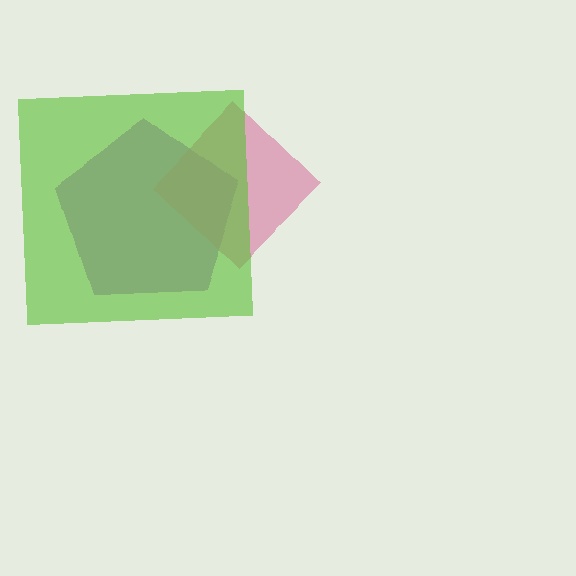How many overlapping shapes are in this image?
There are 3 overlapping shapes in the image.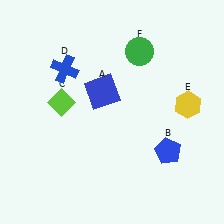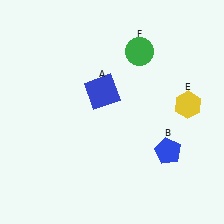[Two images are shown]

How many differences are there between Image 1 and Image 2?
There are 2 differences between the two images.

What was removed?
The blue cross (D), the lime diamond (C) were removed in Image 2.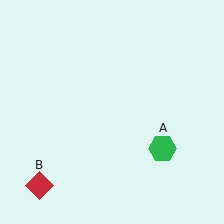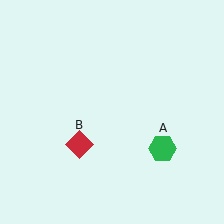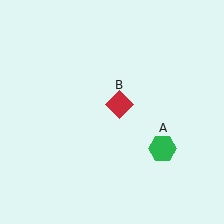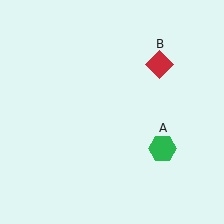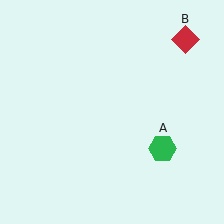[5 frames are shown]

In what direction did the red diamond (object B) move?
The red diamond (object B) moved up and to the right.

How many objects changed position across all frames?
1 object changed position: red diamond (object B).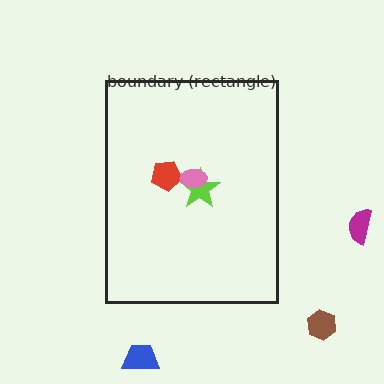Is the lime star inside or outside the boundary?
Inside.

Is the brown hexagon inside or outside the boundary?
Outside.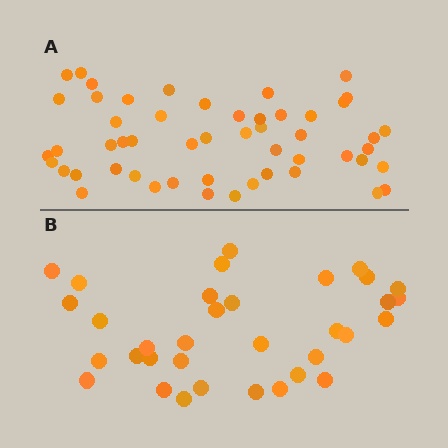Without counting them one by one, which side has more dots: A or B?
Region A (the top region) has more dots.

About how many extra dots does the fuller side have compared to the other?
Region A has approximately 20 more dots than region B.